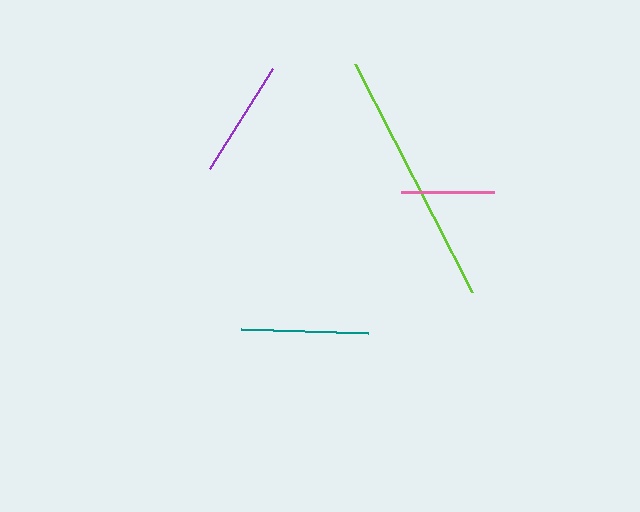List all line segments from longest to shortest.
From longest to shortest: lime, teal, purple, pink.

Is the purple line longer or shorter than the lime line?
The lime line is longer than the purple line.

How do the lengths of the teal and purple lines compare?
The teal and purple lines are approximately the same length.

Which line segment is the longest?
The lime line is the longest at approximately 256 pixels.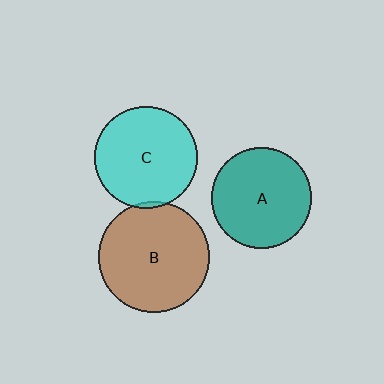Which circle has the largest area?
Circle B (brown).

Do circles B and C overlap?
Yes.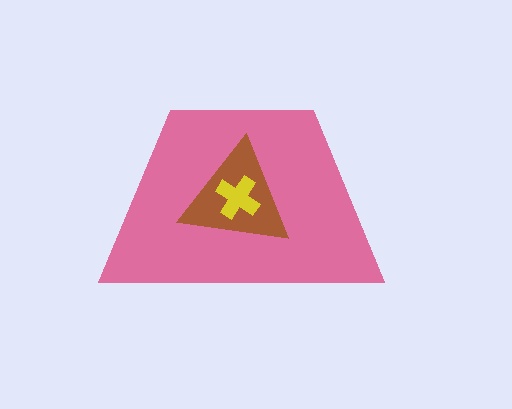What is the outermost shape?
The pink trapezoid.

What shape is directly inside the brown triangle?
The yellow cross.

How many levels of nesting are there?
3.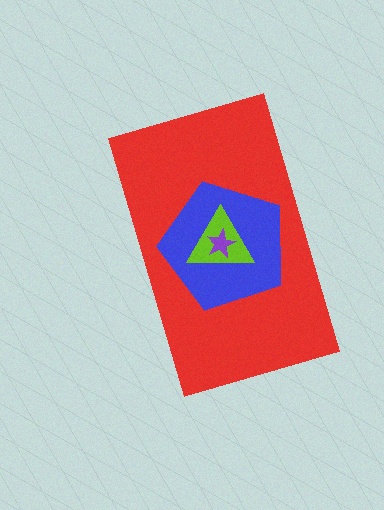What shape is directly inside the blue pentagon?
The lime triangle.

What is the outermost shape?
The red rectangle.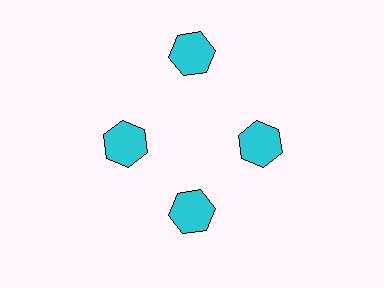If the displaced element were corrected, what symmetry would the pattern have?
It would have 4-fold rotational symmetry — the pattern would map onto itself every 90 degrees.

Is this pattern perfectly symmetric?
No. The 4 cyan hexagons are arranged in a ring, but one element near the 12 o'clock position is pushed outward from the center, breaking the 4-fold rotational symmetry.